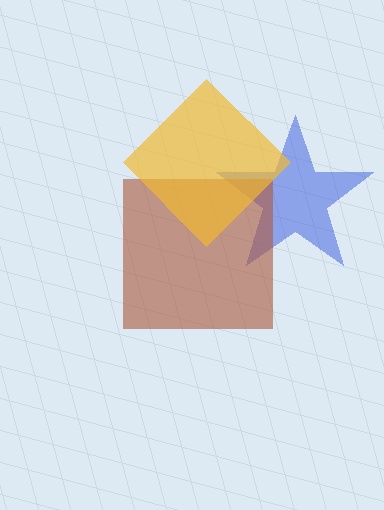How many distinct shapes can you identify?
There are 3 distinct shapes: a blue star, a brown square, a yellow diamond.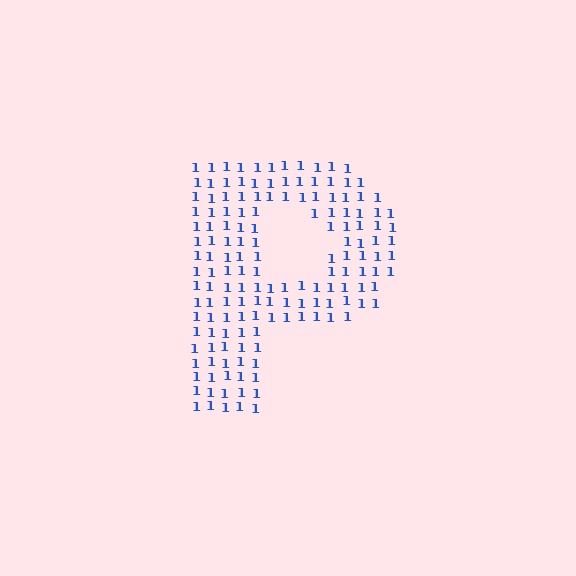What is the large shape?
The large shape is the letter P.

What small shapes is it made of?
It is made of small digit 1's.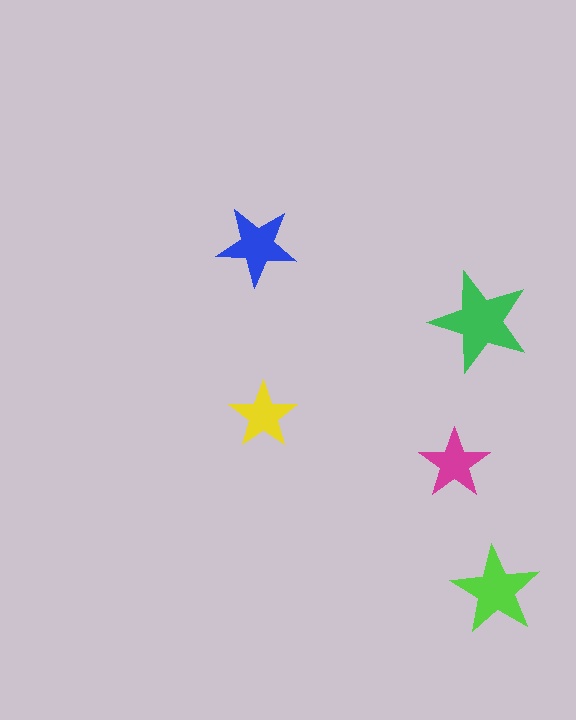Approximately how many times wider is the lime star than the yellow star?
About 1.5 times wider.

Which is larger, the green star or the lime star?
The green one.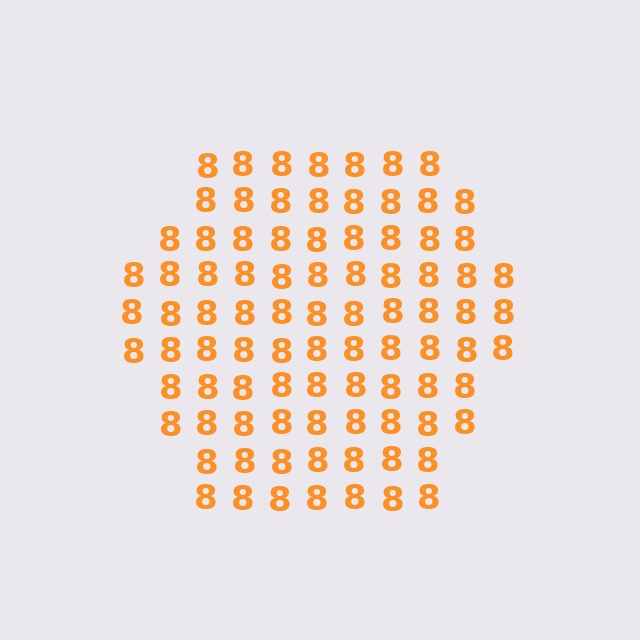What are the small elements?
The small elements are digit 8's.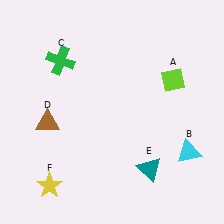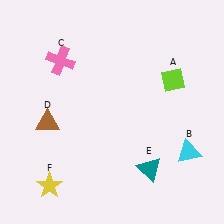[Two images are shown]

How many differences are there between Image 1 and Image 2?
There is 1 difference between the two images.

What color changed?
The cross (C) changed from green in Image 1 to pink in Image 2.